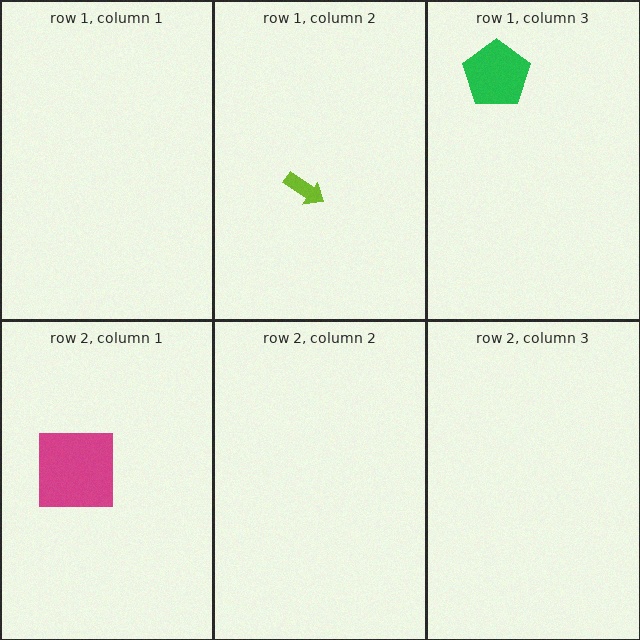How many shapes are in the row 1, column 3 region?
1.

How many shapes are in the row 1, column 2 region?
1.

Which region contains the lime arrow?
The row 1, column 2 region.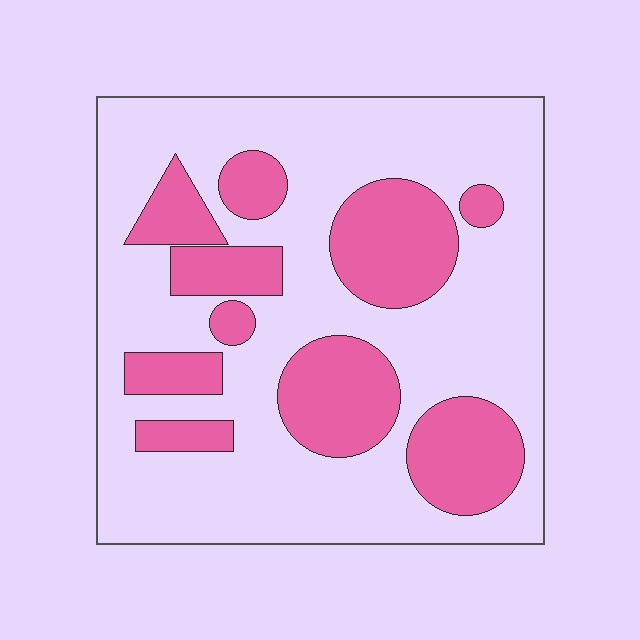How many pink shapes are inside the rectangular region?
10.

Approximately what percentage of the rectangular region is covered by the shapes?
Approximately 30%.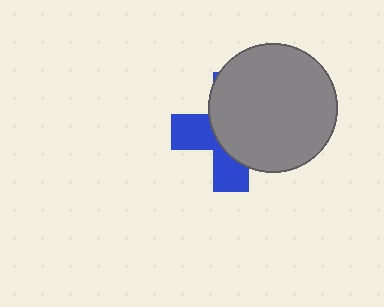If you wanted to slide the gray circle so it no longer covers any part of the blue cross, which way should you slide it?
Slide it right — that is the most direct way to separate the two shapes.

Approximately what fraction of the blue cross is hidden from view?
Roughly 62% of the blue cross is hidden behind the gray circle.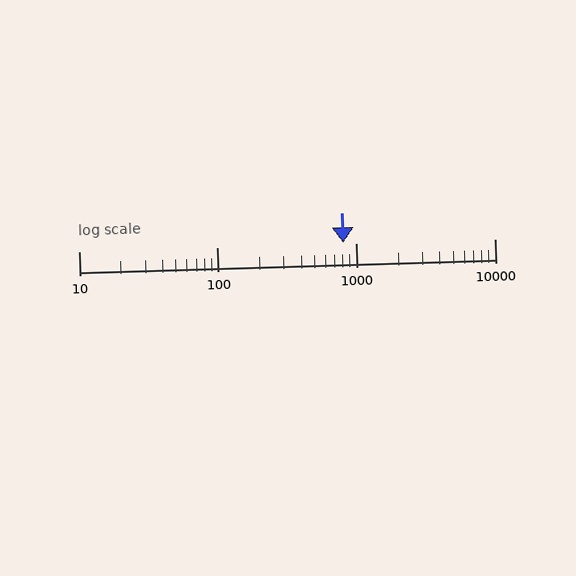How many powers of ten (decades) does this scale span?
The scale spans 3 decades, from 10 to 10000.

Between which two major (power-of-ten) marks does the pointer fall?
The pointer is between 100 and 1000.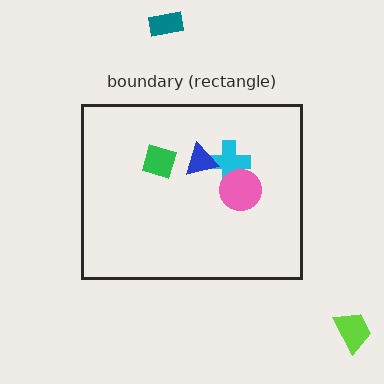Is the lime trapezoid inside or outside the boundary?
Outside.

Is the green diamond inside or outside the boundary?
Inside.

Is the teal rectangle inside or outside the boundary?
Outside.